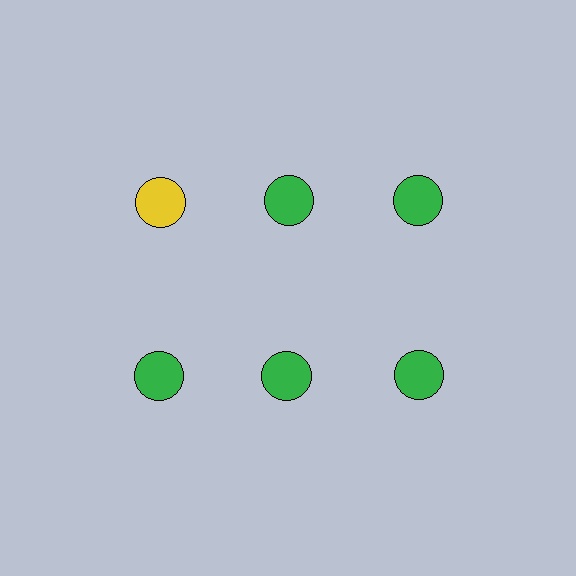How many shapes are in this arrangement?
There are 6 shapes arranged in a grid pattern.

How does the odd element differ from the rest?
It has a different color: yellow instead of green.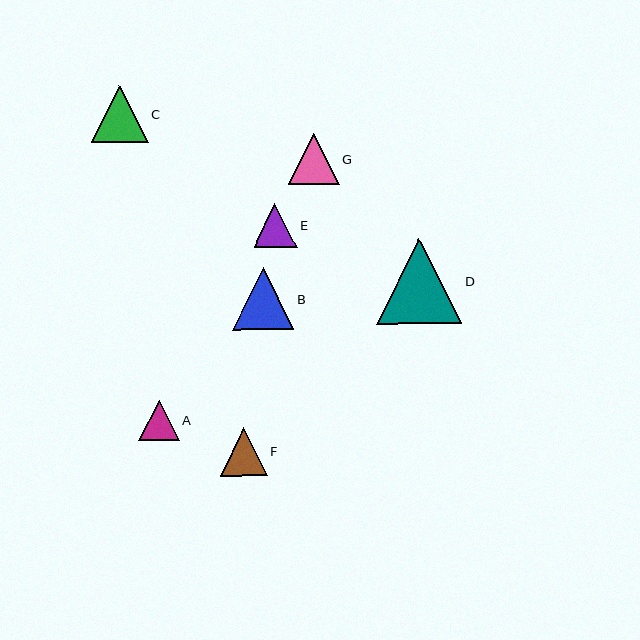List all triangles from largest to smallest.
From largest to smallest: D, B, C, G, F, E, A.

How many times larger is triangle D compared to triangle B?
Triangle D is approximately 1.4 times the size of triangle B.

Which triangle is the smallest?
Triangle A is the smallest with a size of approximately 40 pixels.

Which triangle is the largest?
Triangle D is the largest with a size of approximately 85 pixels.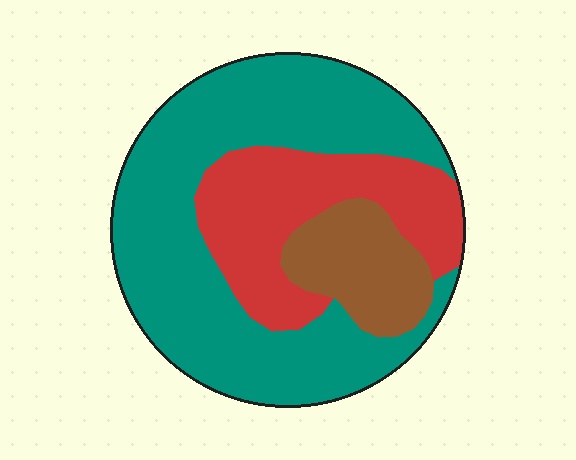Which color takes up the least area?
Brown, at roughly 15%.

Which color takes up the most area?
Teal, at roughly 60%.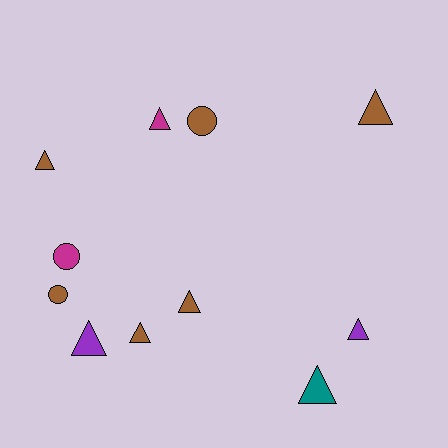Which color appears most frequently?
Brown, with 6 objects.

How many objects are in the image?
There are 11 objects.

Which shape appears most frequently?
Triangle, with 8 objects.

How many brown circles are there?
There are 2 brown circles.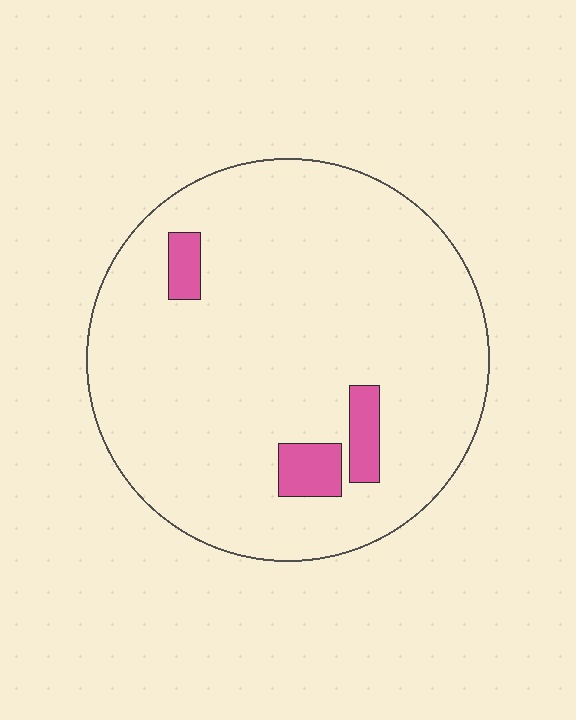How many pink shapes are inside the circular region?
3.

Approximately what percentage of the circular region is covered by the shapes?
Approximately 5%.